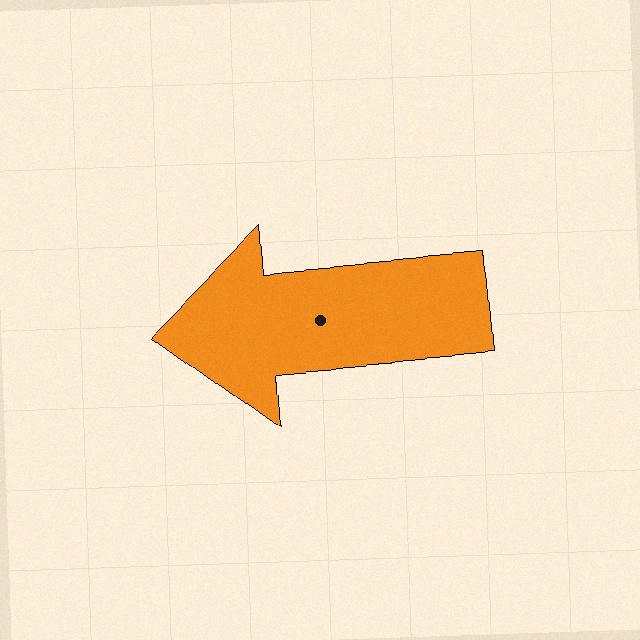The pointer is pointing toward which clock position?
Roughly 9 o'clock.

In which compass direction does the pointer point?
West.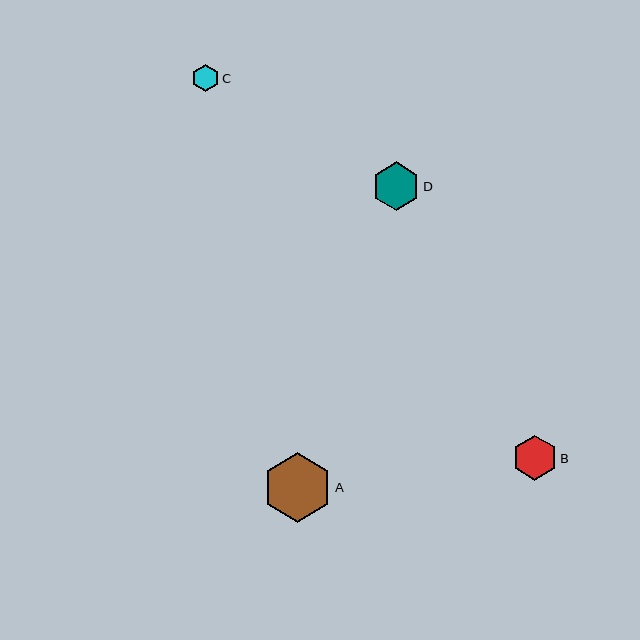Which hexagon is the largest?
Hexagon A is the largest with a size of approximately 69 pixels.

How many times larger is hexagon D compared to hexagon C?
Hexagon D is approximately 1.8 times the size of hexagon C.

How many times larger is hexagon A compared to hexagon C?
Hexagon A is approximately 2.5 times the size of hexagon C.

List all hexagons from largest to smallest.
From largest to smallest: A, D, B, C.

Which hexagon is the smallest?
Hexagon C is the smallest with a size of approximately 27 pixels.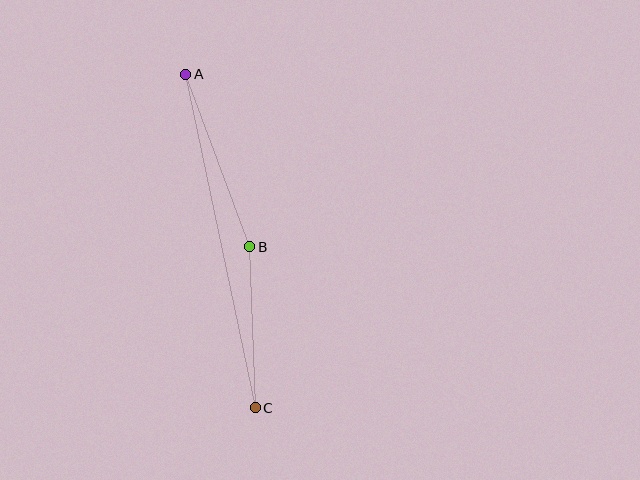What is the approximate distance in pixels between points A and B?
The distance between A and B is approximately 184 pixels.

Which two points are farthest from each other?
Points A and C are farthest from each other.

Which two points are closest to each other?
Points B and C are closest to each other.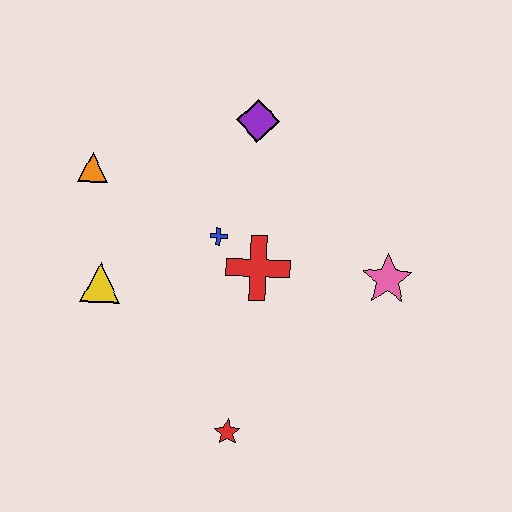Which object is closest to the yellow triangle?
The orange triangle is closest to the yellow triangle.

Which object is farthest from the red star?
The purple diamond is farthest from the red star.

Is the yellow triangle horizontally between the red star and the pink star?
No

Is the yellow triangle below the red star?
No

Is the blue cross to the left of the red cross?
Yes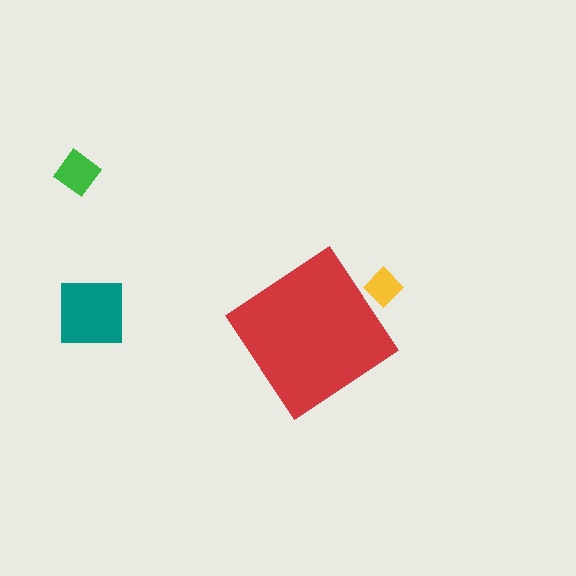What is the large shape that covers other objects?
A red diamond.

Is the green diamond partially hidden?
No, the green diamond is fully visible.